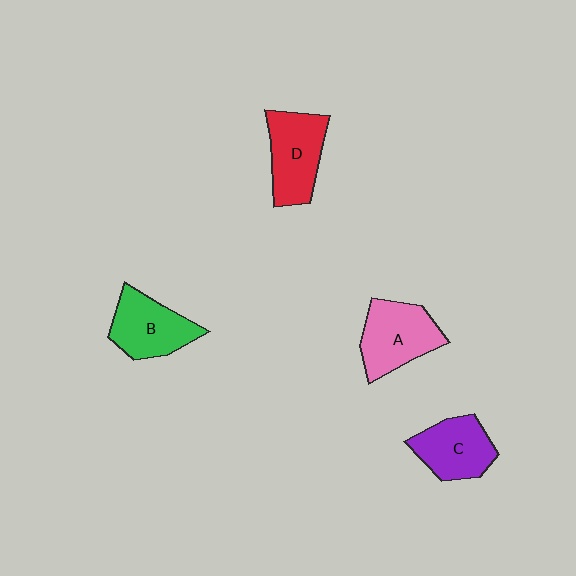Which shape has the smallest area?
Shape C (purple).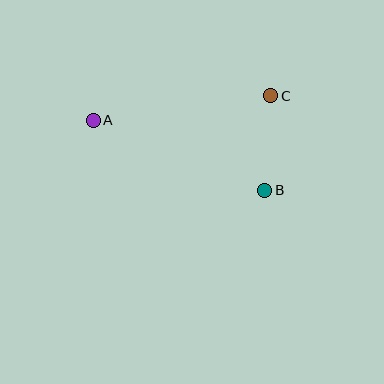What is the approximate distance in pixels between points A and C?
The distance between A and C is approximately 179 pixels.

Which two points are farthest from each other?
Points A and B are farthest from each other.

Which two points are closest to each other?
Points B and C are closest to each other.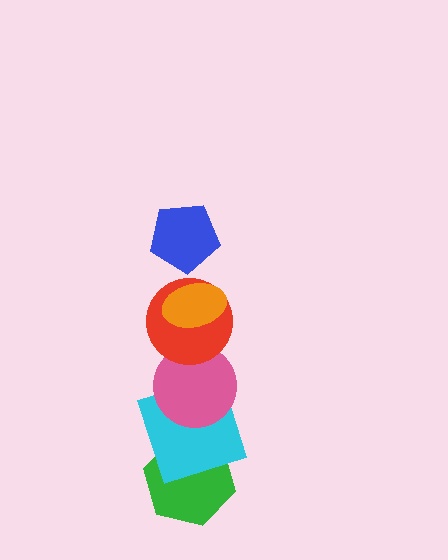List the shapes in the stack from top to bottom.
From top to bottom: the blue pentagon, the orange ellipse, the red circle, the pink circle, the cyan square, the green hexagon.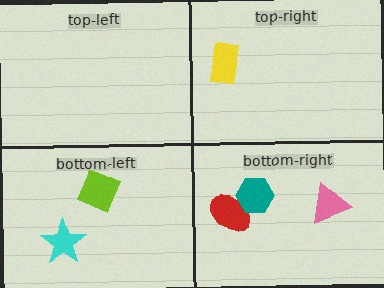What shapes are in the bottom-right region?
The red ellipse, the pink triangle, the teal hexagon.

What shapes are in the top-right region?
The yellow rectangle.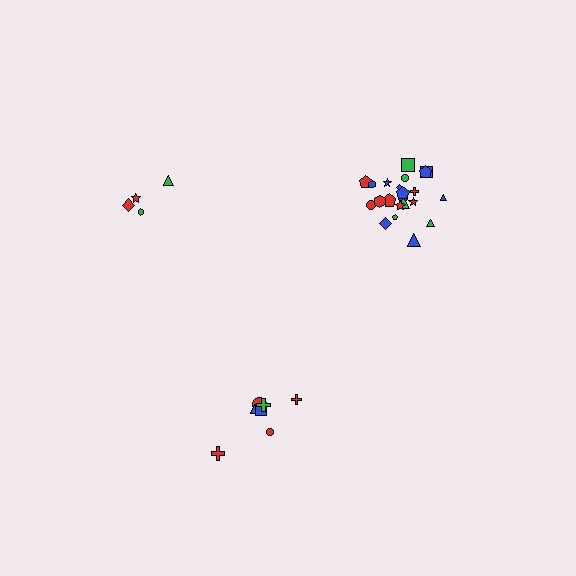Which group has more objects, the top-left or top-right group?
The top-right group.